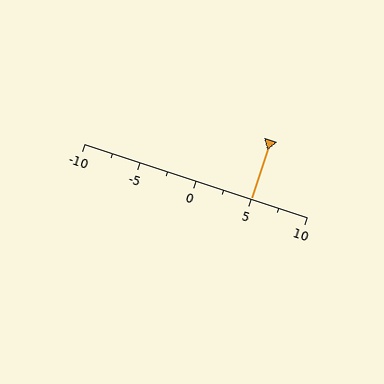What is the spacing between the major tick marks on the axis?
The major ticks are spaced 5 apart.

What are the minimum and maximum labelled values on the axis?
The axis runs from -10 to 10.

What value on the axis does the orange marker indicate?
The marker indicates approximately 5.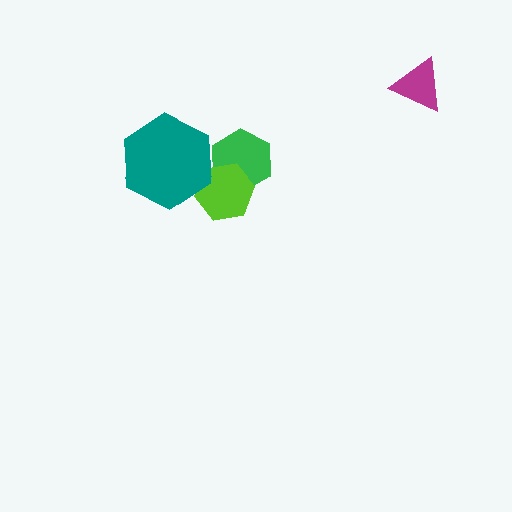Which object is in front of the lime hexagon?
The teal hexagon is in front of the lime hexagon.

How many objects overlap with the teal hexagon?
1 object overlaps with the teal hexagon.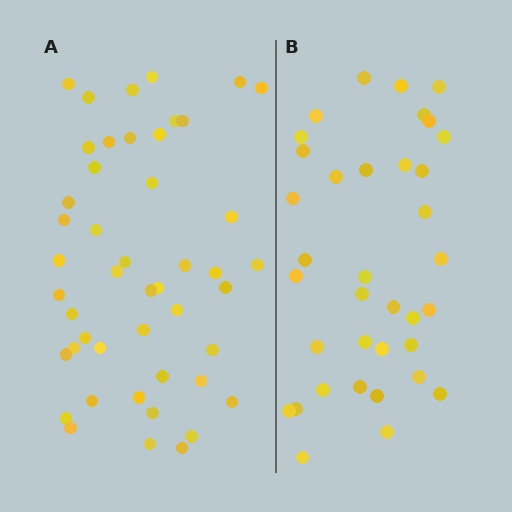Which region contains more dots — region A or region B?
Region A (the left region) has more dots.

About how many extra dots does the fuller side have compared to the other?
Region A has roughly 12 or so more dots than region B.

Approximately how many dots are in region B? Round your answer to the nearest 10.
About 40 dots. (The exact count is 36, which rounds to 40.)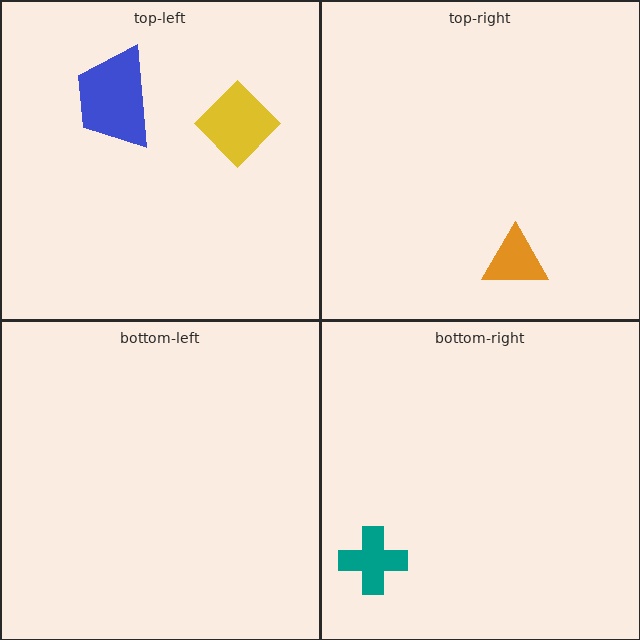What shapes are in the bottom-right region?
The teal cross.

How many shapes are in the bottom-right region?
1.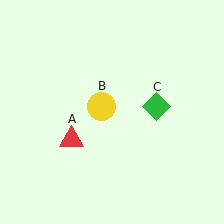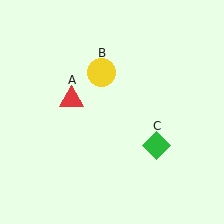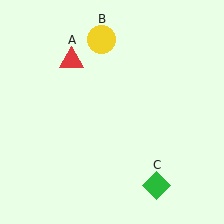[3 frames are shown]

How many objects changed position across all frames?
3 objects changed position: red triangle (object A), yellow circle (object B), green diamond (object C).